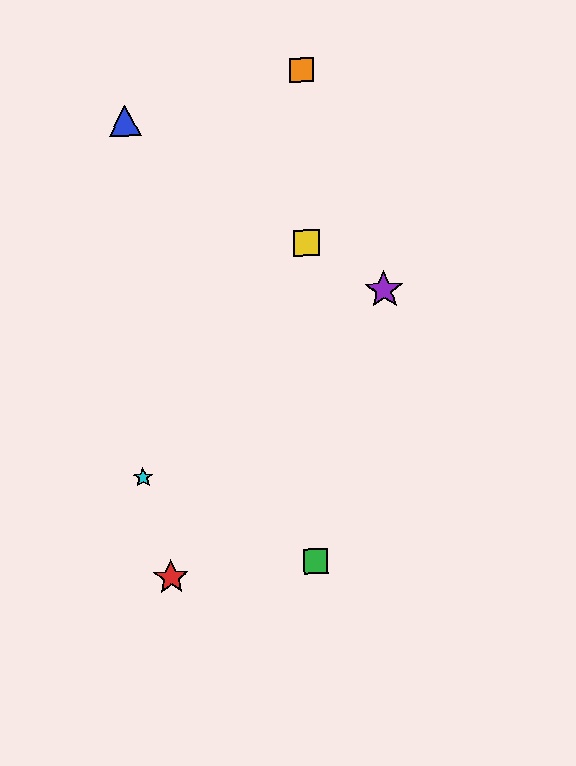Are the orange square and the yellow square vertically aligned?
Yes, both are at x≈301.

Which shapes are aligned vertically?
The green square, the yellow square, the orange square are aligned vertically.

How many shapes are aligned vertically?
3 shapes (the green square, the yellow square, the orange square) are aligned vertically.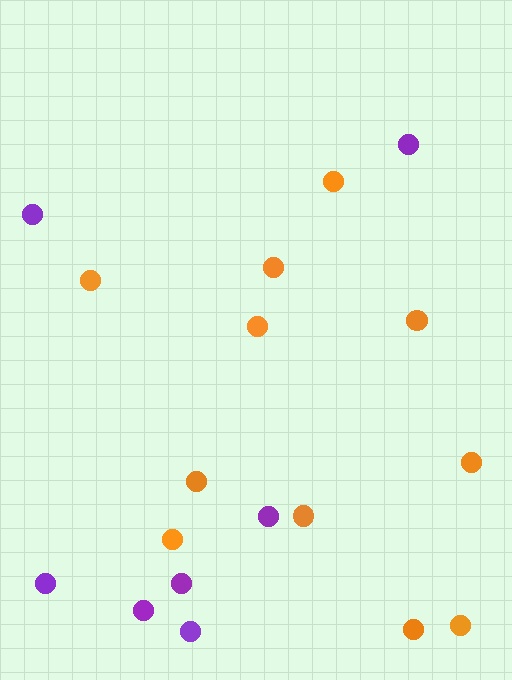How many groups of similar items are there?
There are 2 groups: one group of orange circles (11) and one group of purple circles (7).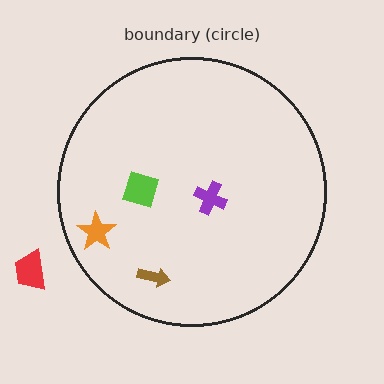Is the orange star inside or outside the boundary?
Inside.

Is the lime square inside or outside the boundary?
Inside.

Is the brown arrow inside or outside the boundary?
Inside.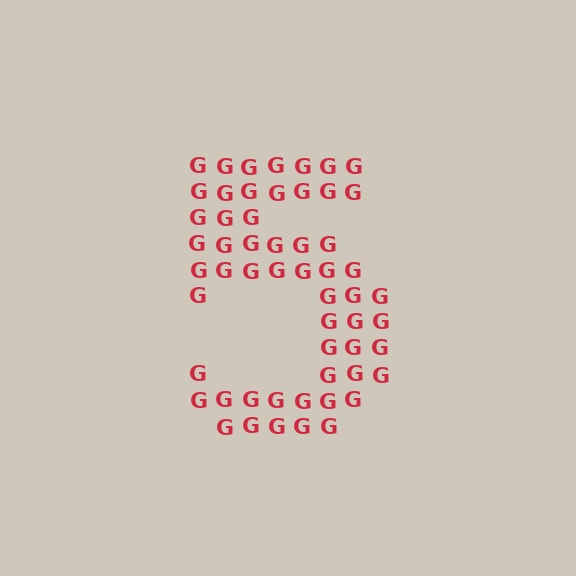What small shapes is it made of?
It is made of small letter G's.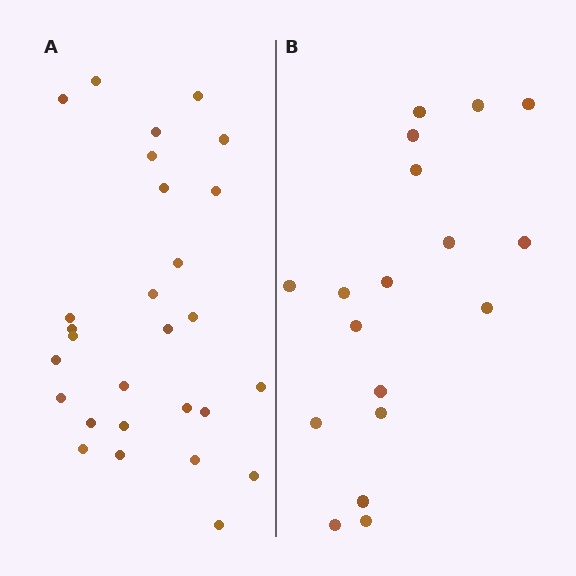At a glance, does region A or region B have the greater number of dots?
Region A (the left region) has more dots.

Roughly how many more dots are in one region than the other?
Region A has roughly 10 or so more dots than region B.